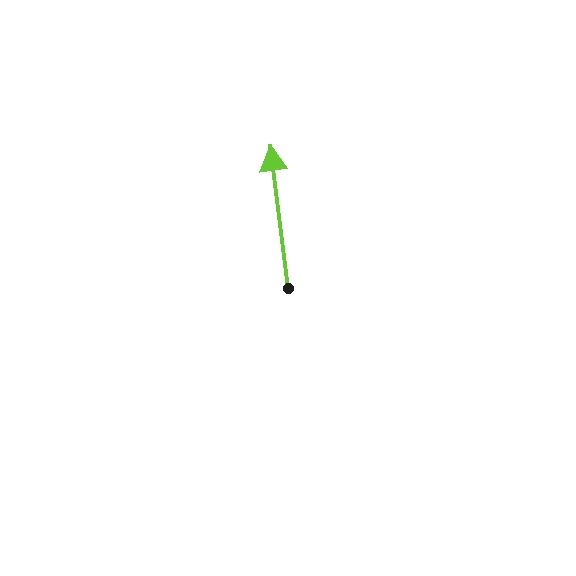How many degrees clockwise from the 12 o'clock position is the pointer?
Approximately 353 degrees.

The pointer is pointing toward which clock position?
Roughly 12 o'clock.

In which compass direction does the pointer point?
North.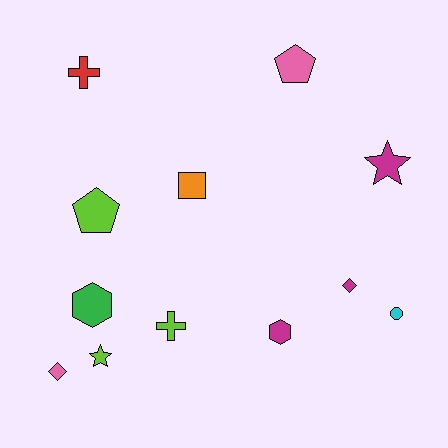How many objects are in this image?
There are 12 objects.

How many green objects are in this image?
There is 1 green object.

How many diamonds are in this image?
There are 2 diamonds.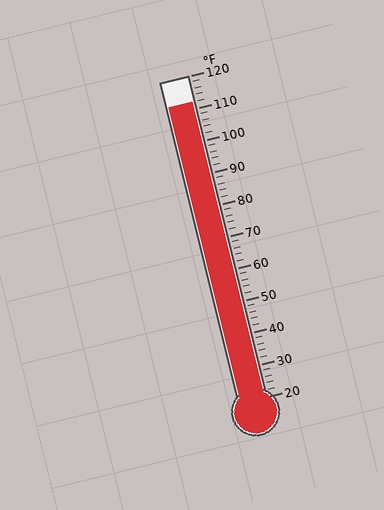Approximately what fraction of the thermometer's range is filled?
The thermometer is filled to approximately 90% of its range.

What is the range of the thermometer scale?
The thermometer scale ranges from 20°F to 120°F.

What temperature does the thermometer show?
The thermometer shows approximately 112°F.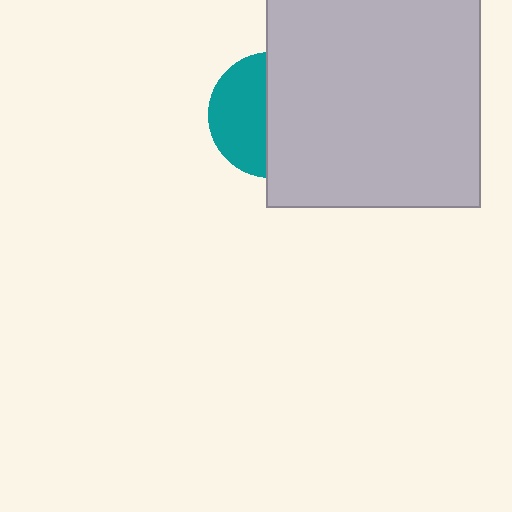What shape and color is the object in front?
The object in front is a light gray square.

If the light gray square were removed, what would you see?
You would see the complete teal circle.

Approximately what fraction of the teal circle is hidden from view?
Roughly 56% of the teal circle is hidden behind the light gray square.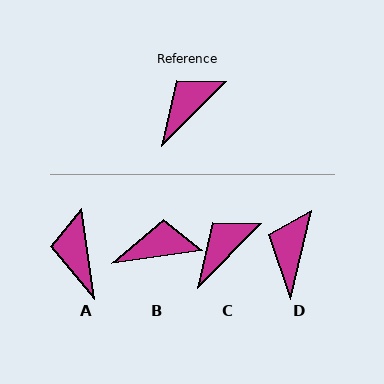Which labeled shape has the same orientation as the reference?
C.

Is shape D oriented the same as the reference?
No, it is off by about 31 degrees.